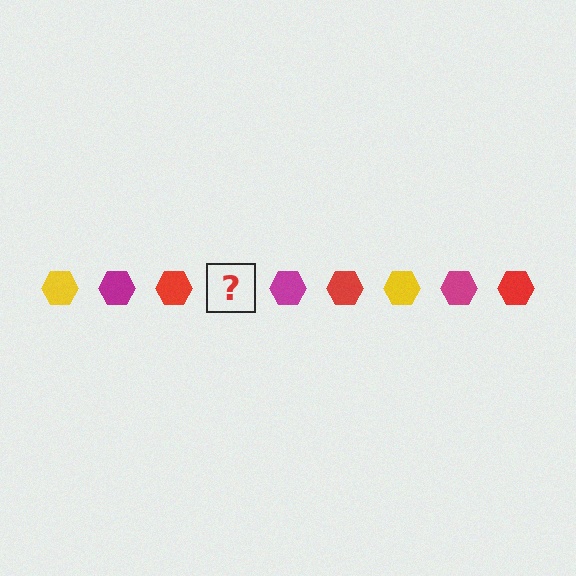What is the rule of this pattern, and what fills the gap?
The rule is that the pattern cycles through yellow, magenta, red hexagons. The gap should be filled with a yellow hexagon.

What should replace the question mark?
The question mark should be replaced with a yellow hexagon.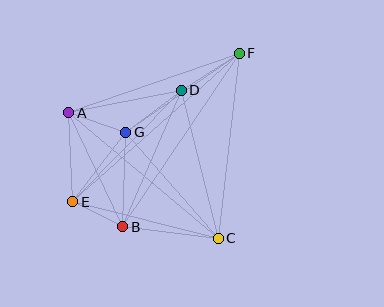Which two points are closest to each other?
Points B and E are closest to each other.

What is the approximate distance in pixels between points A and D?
The distance between A and D is approximately 115 pixels.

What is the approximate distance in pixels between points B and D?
The distance between B and D is approximately 148 pixels.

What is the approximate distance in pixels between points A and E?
The distance between A and E is approximately 89 pixels.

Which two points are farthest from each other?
Points E and F are farthest from each other.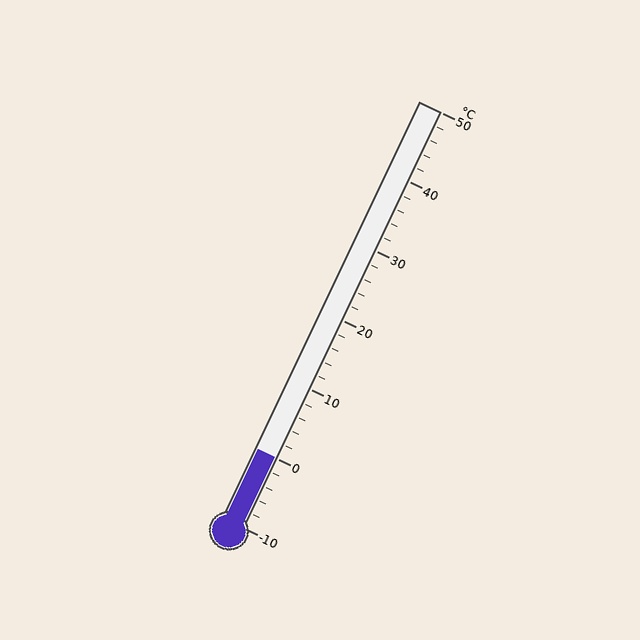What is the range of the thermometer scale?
The thermometer scale ranges from -10°C to 50°C.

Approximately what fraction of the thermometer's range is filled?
The thermometer is filled to approximately 15% of its range.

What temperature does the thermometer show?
The thermometer shows approximately 0°C.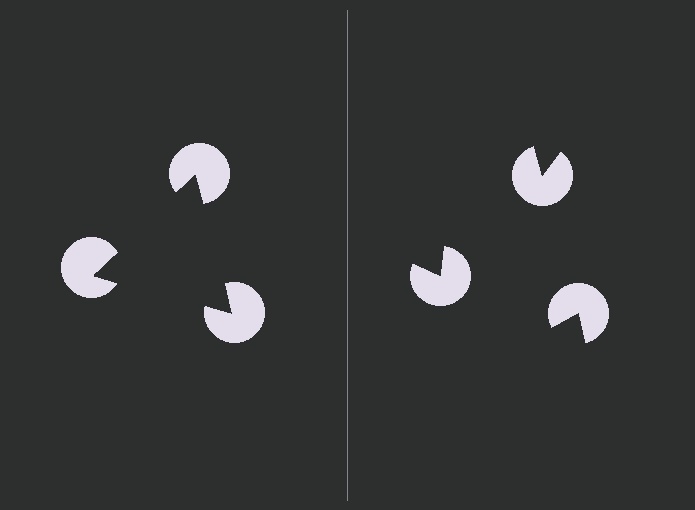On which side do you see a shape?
An illusory triangle appears on the left side. On the right side the wedge cuts are rotated, so no coherent shape forms.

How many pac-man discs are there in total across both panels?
6 — 3 on each side.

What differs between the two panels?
The pac-man discs are positioned identically on both sides; only the wedge orientations differ. On the left they align to a triangle; on the right they are misaligned.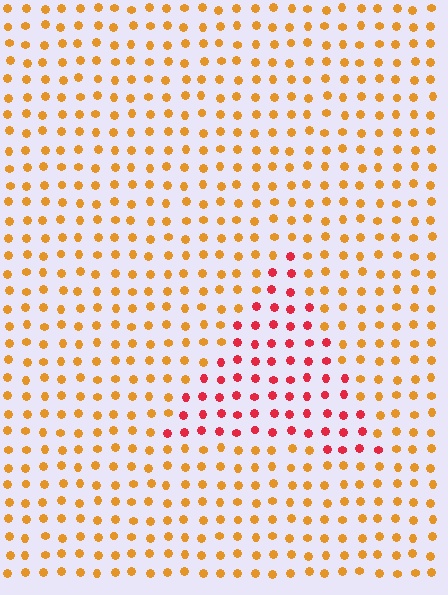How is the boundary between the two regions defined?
The boundary is defined purely by a slight shift in hue (about 43 degrees). Spacing, size, and orientation are identical on both sides.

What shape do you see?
I see a triangle.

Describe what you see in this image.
The image is filled with small orange elements in a uniform arrangement. A triangle-shaped region is visible where the elements are tinted to a slightly different hue, forming a subtle color boundary.